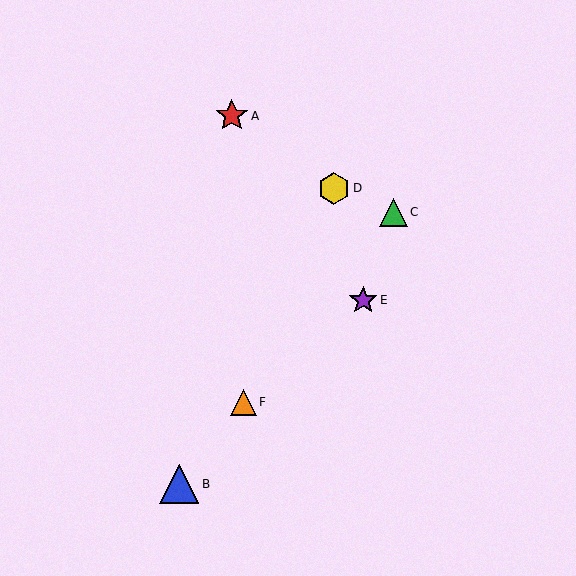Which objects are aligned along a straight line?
Objects B, C, F are aligned along a straight line.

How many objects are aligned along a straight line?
3 objects (B, C, F) are aligned along a straight line.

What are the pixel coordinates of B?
Object B is at (179, 484).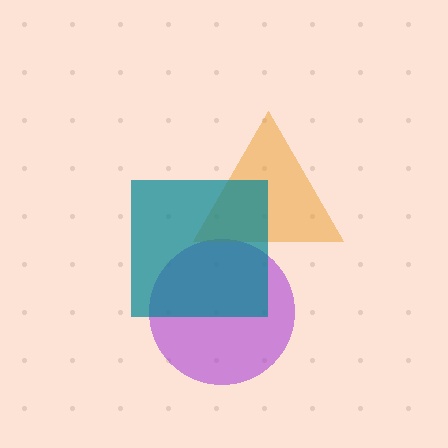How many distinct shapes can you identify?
There are 3 distinct shapes: a purple circle, an orange triangle, a teal square.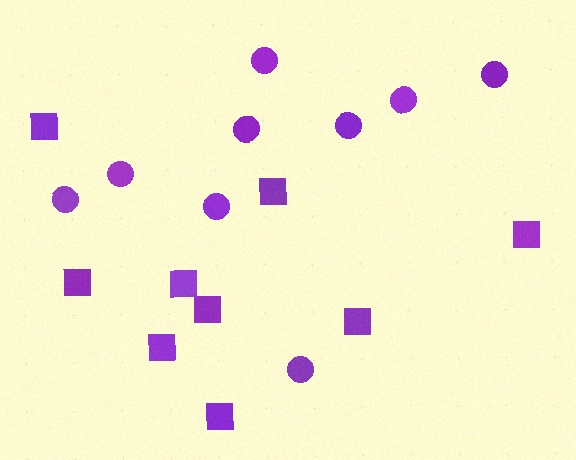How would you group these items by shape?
There are 2 groups: one group of circles (9) and one group of squares (9).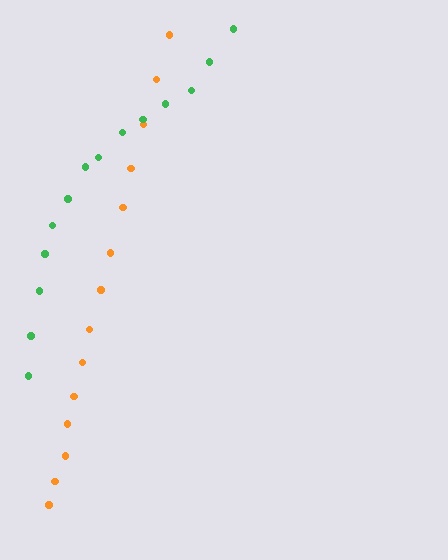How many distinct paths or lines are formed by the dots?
There are 2 distinct paths.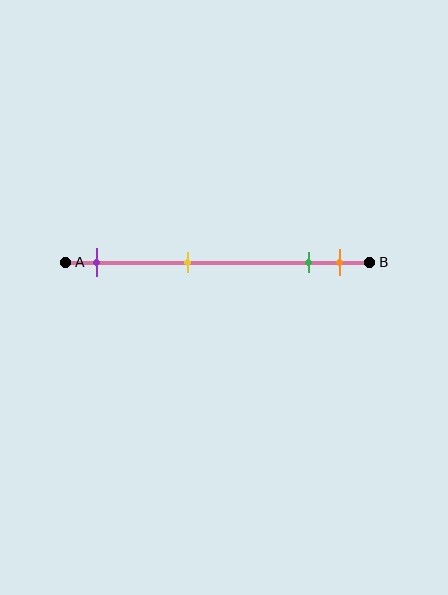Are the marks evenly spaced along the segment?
No, the marks are not evenly spaced.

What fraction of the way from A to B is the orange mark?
The orange mark is approximately 90% (0.9) of the way from A to B.